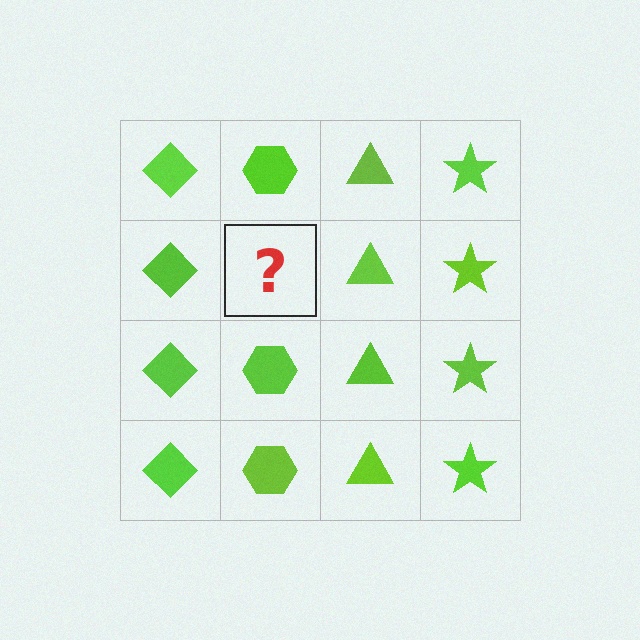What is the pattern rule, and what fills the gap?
The rule is that each column has a consistent shape. The gap should be filled with a lime hexagon.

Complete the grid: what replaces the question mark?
The question mark should be replaced with a lime hexagon.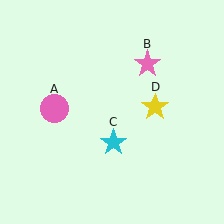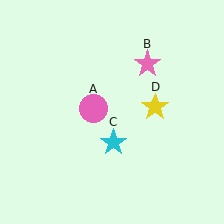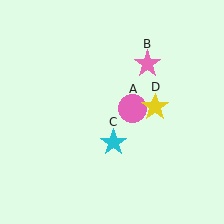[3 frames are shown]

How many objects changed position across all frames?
1 object changed position: pink circle (object A).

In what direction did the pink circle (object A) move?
The pink circle (object A) moved right.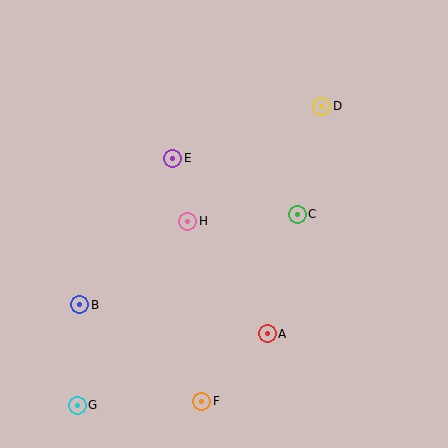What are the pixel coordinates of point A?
Point A is at (267, 334).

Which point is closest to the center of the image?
Point H at (188, 221) is closest to the center.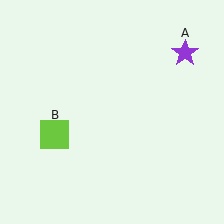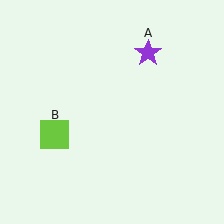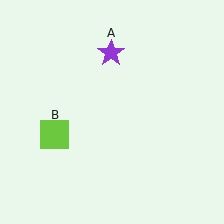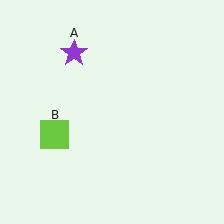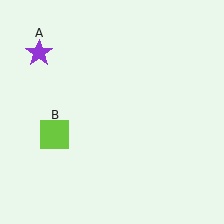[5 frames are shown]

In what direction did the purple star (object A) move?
The purple star (object A) moved left.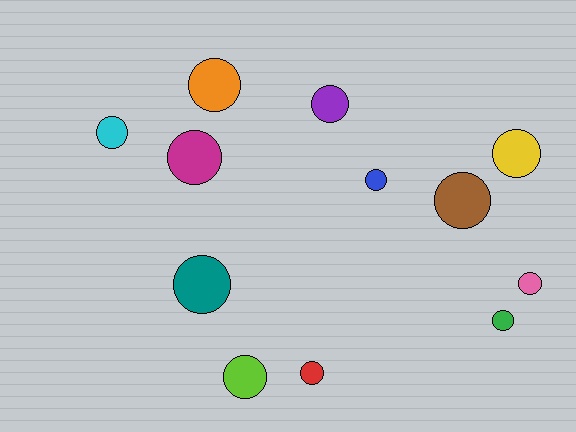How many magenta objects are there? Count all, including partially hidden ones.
There is 1 magenta object.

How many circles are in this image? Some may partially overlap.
There are 12 circles.